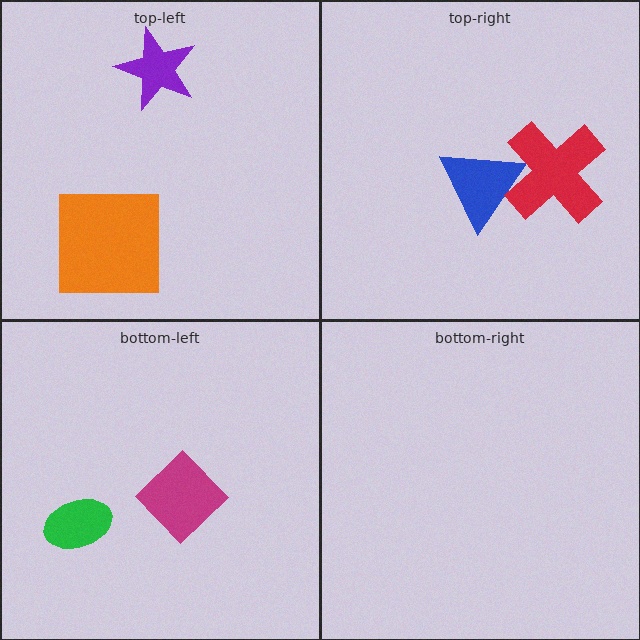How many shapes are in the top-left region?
2.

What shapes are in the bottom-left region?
The green ellipse, the magenta diamond.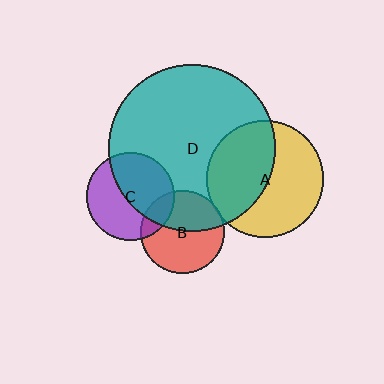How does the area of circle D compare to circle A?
Approximately 2.0 times.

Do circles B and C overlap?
Yes.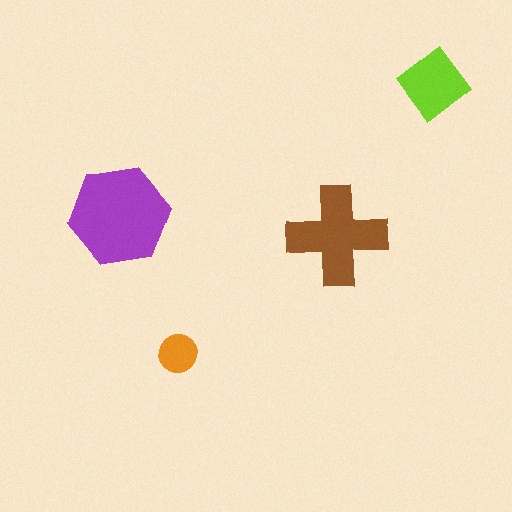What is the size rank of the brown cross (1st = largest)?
2nd.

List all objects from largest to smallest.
The purple hexagon, the brown cross, the lime diamond, the orange circle.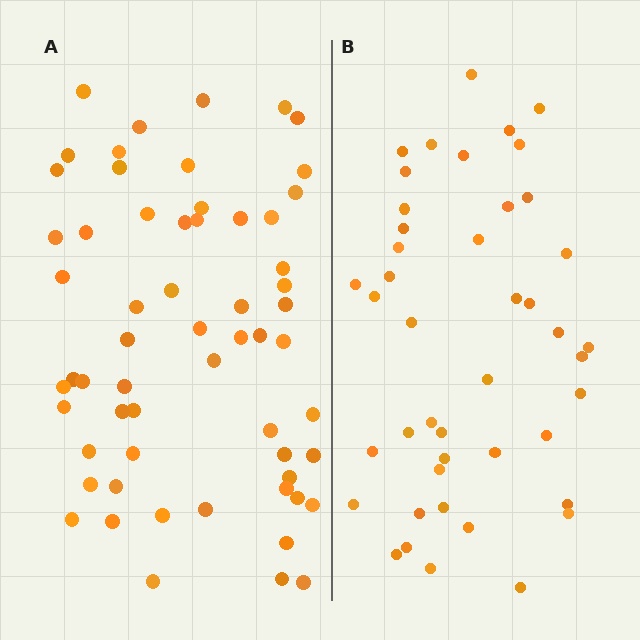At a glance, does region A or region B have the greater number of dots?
Region A (the left region) has more dots.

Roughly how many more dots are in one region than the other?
Region A has approximately 15 more dots than region B.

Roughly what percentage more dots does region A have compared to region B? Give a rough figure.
About 35% more.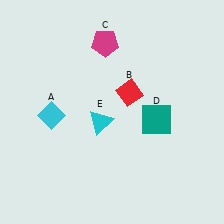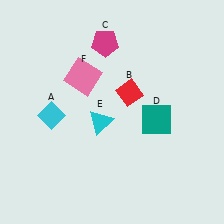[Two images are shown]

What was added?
A pink square (F) was added in Image 2.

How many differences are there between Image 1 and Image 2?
There is 1 difference between the two images.